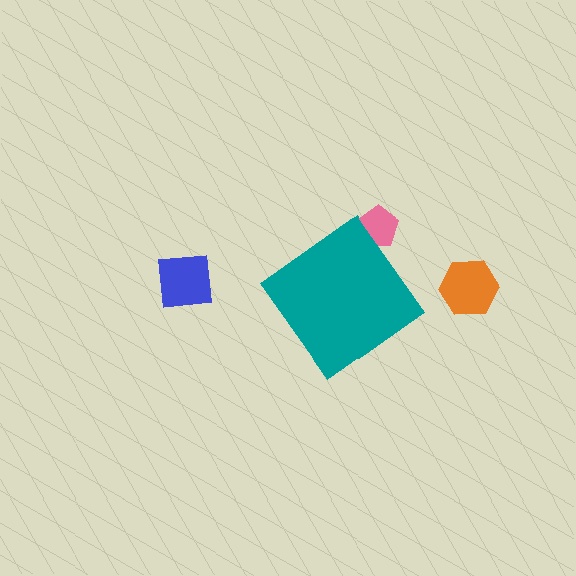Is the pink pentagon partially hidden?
Yes, the pink pentagon is partially hidden behind the teal diamond.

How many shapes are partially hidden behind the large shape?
1 shape is partially hidden.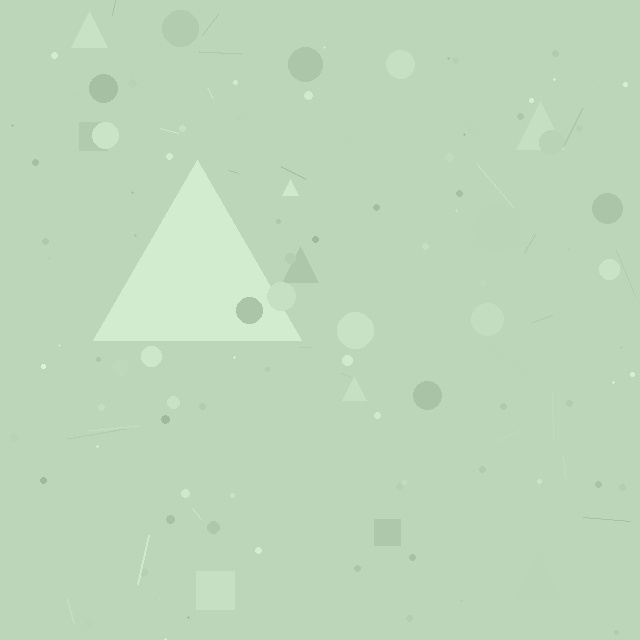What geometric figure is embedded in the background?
A triangle is embedded in the background.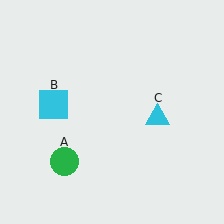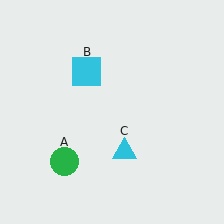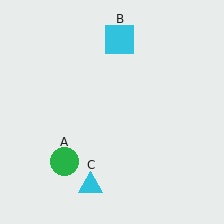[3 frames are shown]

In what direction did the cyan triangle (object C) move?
The cyan triangle (object C) moved down and to the left.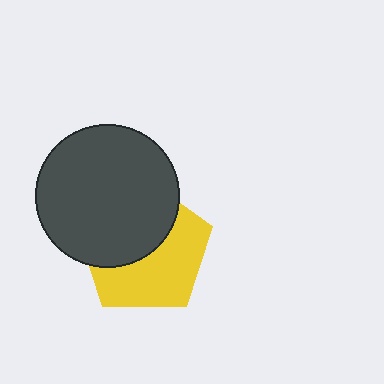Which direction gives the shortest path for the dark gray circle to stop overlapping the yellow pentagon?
Moving toward the upper-left gives the shortest separation.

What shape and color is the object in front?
The object in front is a dark gray circle.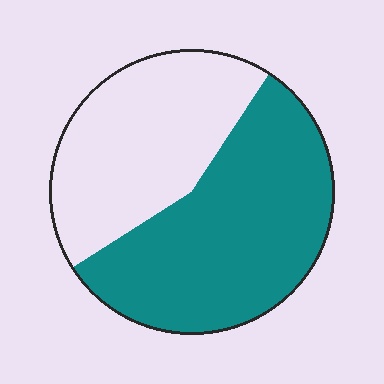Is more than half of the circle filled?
Yes.